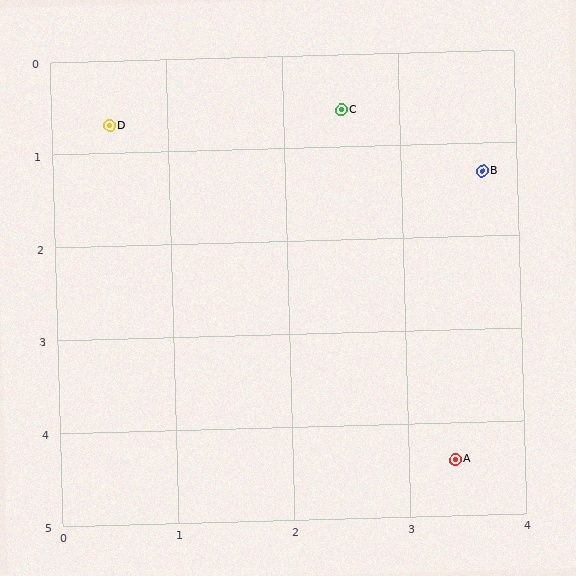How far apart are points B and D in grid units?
Points B and D are about 3.3 grid units apart.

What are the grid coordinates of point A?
Point A is at approximately (3.4, 4.4).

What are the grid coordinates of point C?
Point C is at approximately (2.5, 0.6).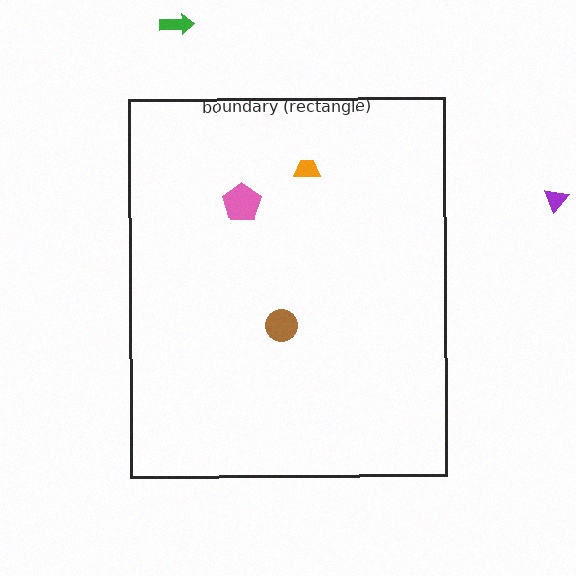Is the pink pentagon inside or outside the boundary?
Inside.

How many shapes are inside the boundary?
3 inside, 2 outside.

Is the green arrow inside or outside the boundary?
Outside.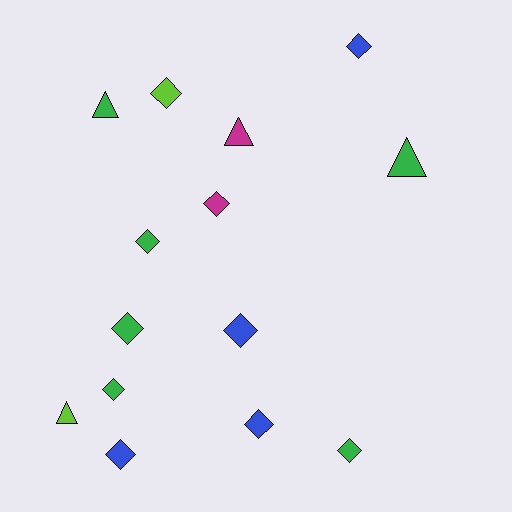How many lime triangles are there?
There is 1 lime triangle.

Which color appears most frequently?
Green, with 6 objects.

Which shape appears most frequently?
Diamond, with 10 objects.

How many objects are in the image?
There are 14 objects.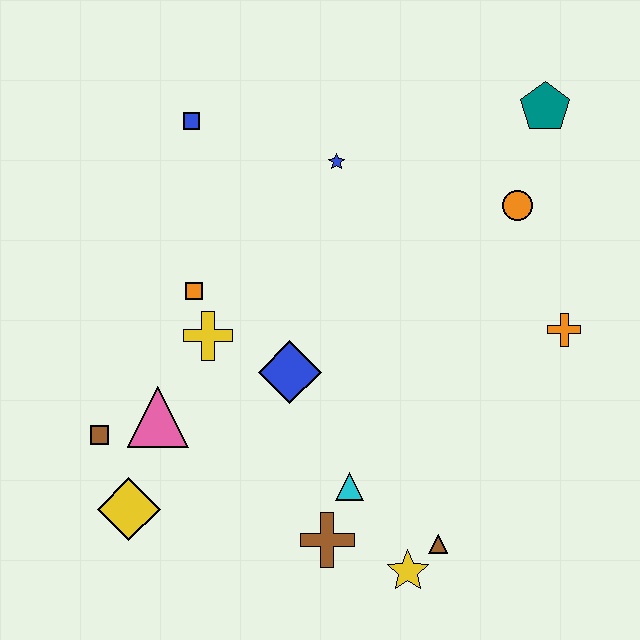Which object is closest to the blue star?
The blue square is closest to the blue star.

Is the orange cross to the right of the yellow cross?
Yes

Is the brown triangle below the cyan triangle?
Yes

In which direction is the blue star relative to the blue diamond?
The blue star is above the blue diamond.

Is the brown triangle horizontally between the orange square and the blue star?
No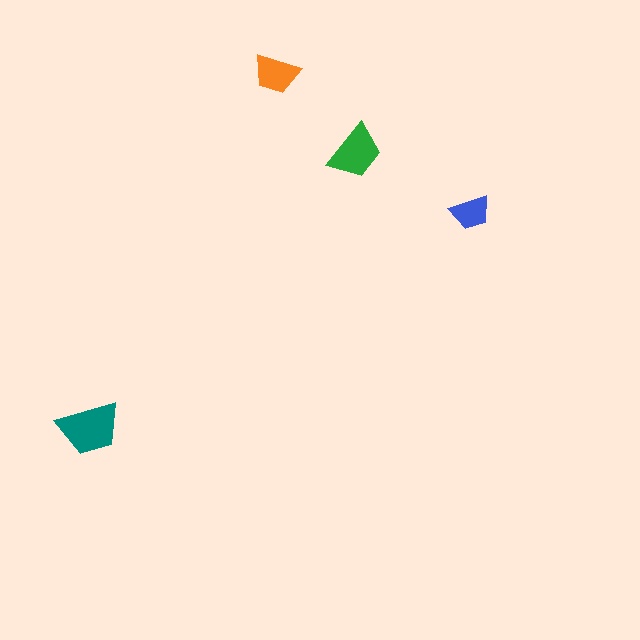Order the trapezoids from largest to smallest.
the teal one, the green one, the orange one, the blue one.